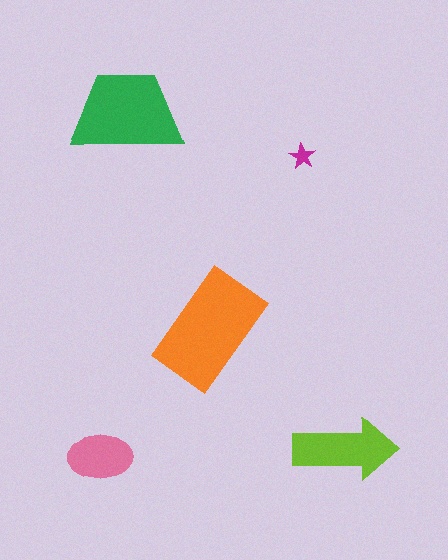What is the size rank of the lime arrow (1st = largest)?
3rd.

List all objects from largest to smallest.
The orange rectangle, the green trapezoid, the lime arrow, the pink ellipse, the magenta star.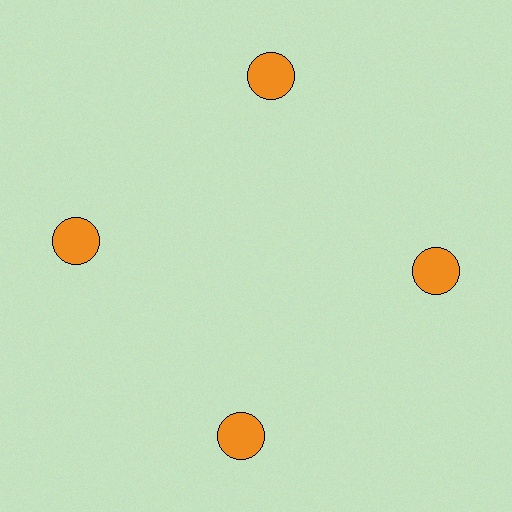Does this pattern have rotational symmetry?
Yes, this pattern has 4-fold rotational symmetry. It looks the same after rotating 90 degrees around the center.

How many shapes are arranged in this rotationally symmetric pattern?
There are 4 shapes, arranged in 4 groups of 1.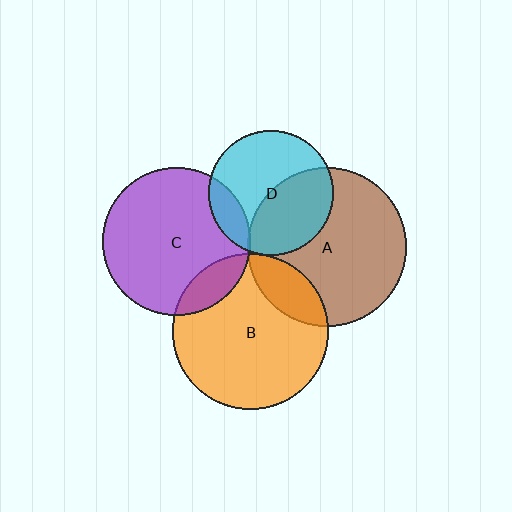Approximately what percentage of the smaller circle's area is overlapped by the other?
Approximately 15%.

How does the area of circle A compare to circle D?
Approximately 1.6 times.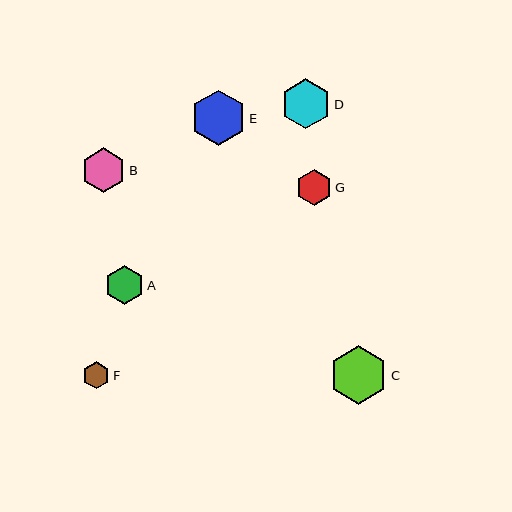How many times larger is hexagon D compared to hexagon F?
Hexagon D is approximately 1.8 times the size of hexagon F.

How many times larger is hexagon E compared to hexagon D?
Hexagon E is approximately 1.1 times the size of hexagon D.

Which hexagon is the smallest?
Hexagon F is the smallest with a size of approximately 27 pixels.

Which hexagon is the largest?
Hexagon C is the largest with a size of approximately 59 pixels.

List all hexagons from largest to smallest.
From largest to smallest: C, E, D, B, A, G, F.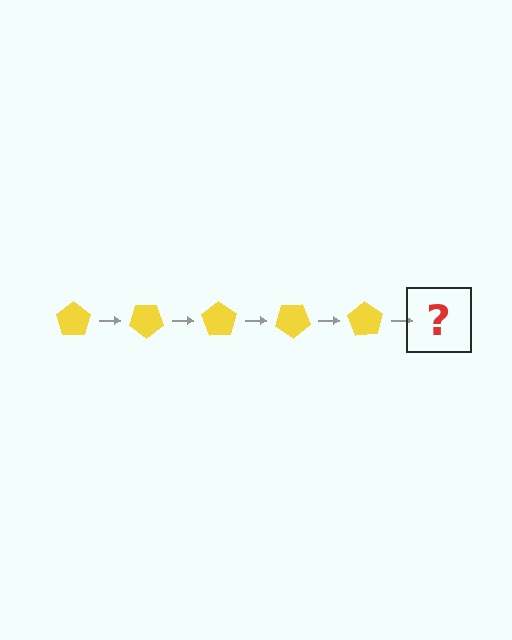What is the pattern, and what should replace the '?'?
The pattern is that the pentagon rotates 35 degrees each step. The '?' should be a yellow pentagon rotated 175 degrees.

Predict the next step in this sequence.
The next step is a yellow pentagon rotated 175 degrees.